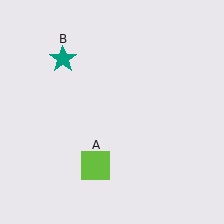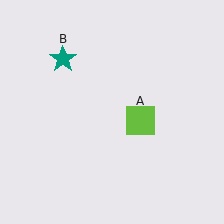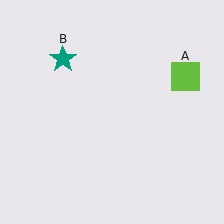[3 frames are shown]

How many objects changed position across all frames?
1 object changed position: lime square (object A).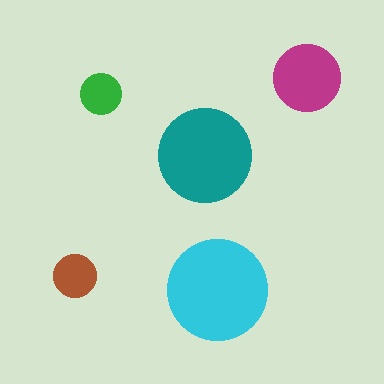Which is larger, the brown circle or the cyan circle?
The cyan one.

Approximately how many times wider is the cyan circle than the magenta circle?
About 1.5 times wider.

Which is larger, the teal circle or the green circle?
The teal one.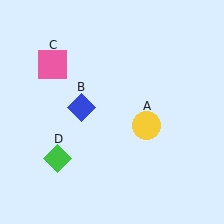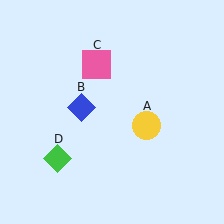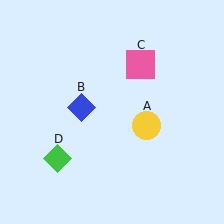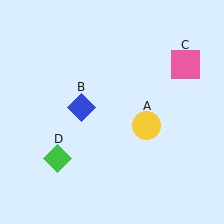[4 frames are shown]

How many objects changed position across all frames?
1 object changed position: pink square (object C).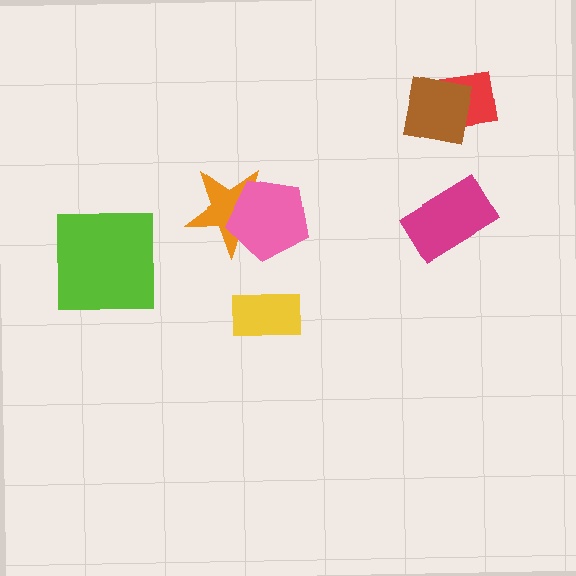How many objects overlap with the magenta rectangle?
0 objects overlap with the magenta rectangle.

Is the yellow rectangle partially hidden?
No, no other shape covers it.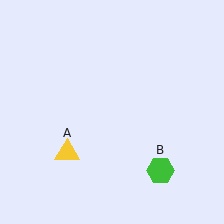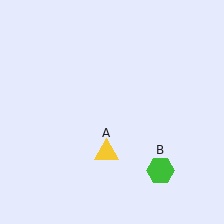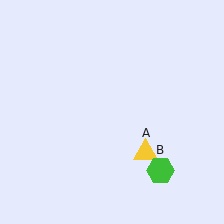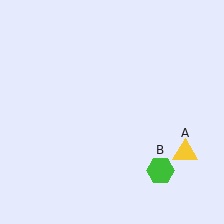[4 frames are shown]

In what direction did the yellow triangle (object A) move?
The yellow triangle (object A) moved right.